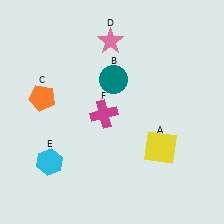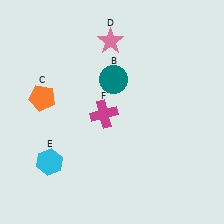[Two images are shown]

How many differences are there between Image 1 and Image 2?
There is 1 difference between the two images.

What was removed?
The yellow square (A) was removed in Image 2.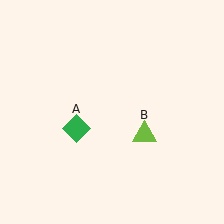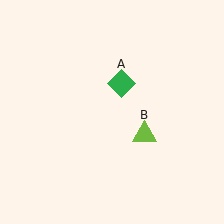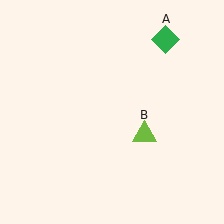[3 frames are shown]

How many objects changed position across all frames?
1 object changed position: green diamond (object A).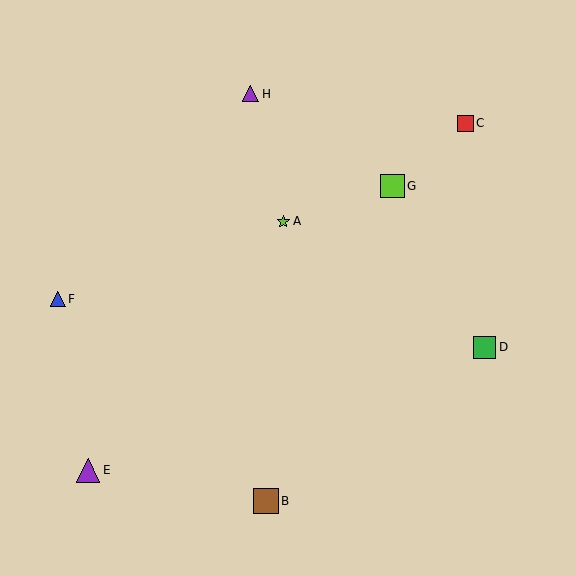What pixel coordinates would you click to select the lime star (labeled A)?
Click at (283, 221) to select the lime star A.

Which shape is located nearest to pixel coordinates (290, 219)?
The lime star (labeled A) at (283, 221) is nearest to that location.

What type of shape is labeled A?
Shape A is a lime star.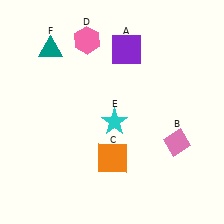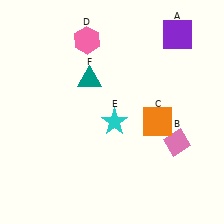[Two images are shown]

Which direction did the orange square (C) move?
The orange square (C) moved right.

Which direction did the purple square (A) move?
The purple square (A) moved right.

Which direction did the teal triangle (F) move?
The teal triangle (F) moved right.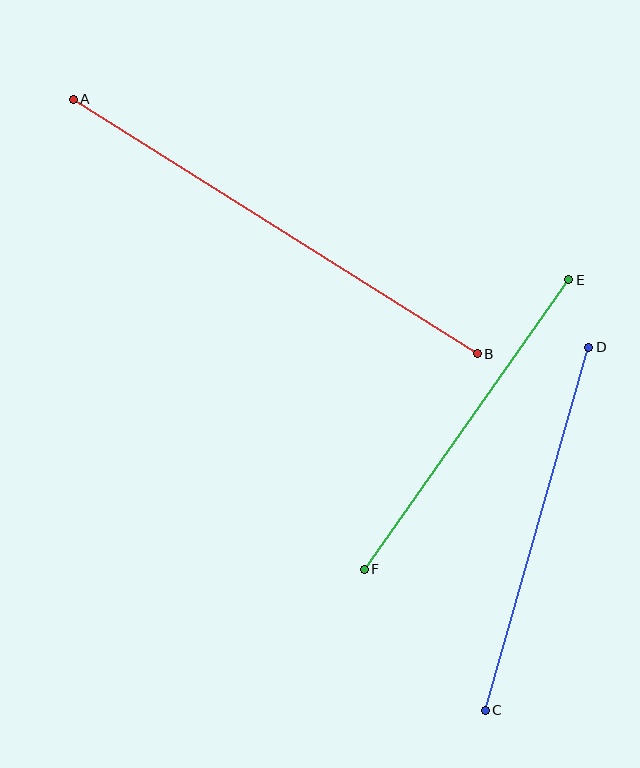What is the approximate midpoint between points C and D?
The midpoint is at approximately (537, 529) pixels.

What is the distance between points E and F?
The distance is approximately 354 pixels.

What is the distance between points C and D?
The distance is approximately 377 pixels.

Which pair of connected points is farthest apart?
Points A and B are farthest apart.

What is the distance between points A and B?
The distance is approximately 478 pixels.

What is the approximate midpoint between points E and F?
The midpoint is at approximately (467, 425) pixels.